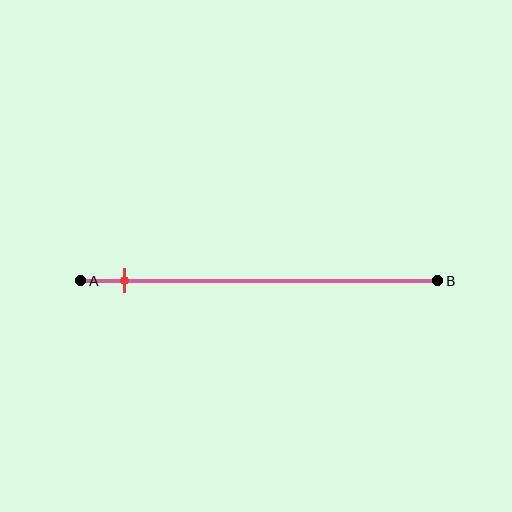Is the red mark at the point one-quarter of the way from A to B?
No, the mark is at about 10% from A, not at the 25% one-quarter point.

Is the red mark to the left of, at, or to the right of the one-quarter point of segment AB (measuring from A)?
The red mark is to the left of the one-quarter point of segment AB.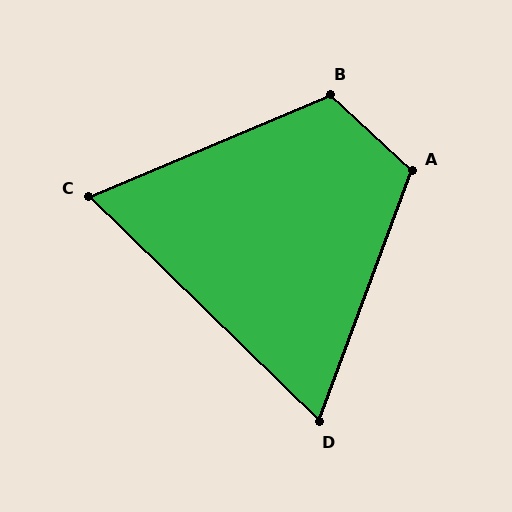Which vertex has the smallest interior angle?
D, at approximately 66 degrees.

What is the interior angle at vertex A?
Approximately 113 degrees (obtuse).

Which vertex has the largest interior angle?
B, at approximately 114 degrees.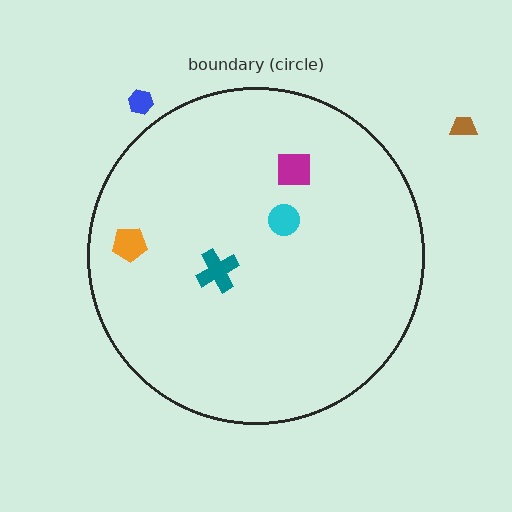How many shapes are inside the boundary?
4 inside, 2 outside.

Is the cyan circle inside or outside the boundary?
Inside.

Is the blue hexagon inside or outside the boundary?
Outside.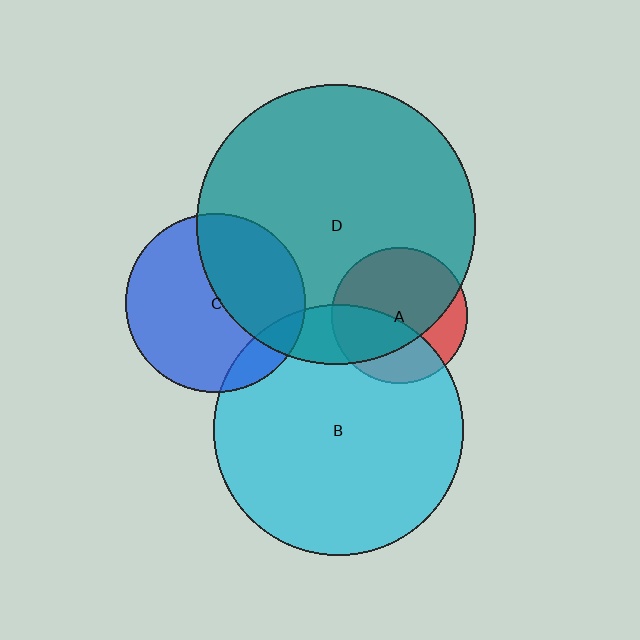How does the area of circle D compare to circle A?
Approximately 4.2 times.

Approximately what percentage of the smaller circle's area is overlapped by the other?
Approximately 40%.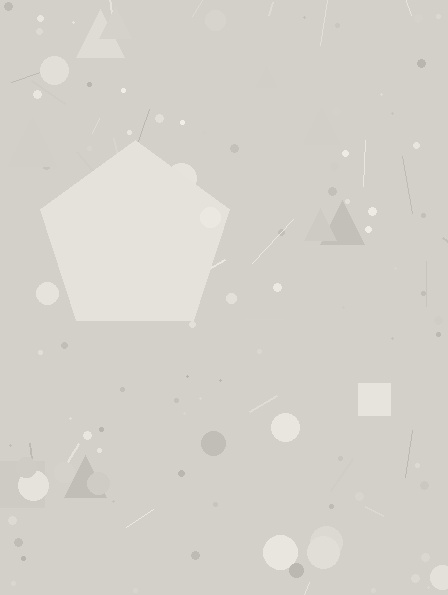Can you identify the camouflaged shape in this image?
The camouflaged shape is a pentagon.